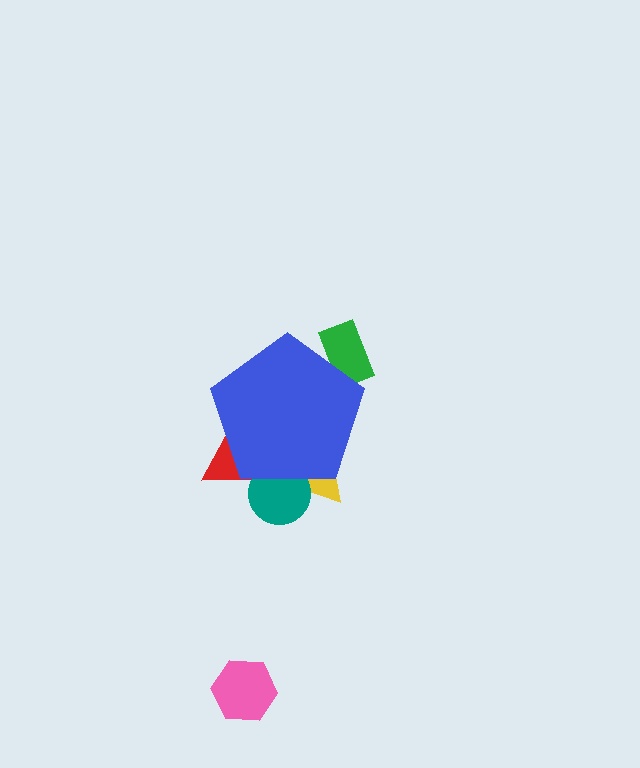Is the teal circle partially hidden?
Yes, the teal circle is partially hidden behind the blue pentagon.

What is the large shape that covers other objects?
A blue pentagon.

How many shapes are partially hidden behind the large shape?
4 shapes are partially hidden.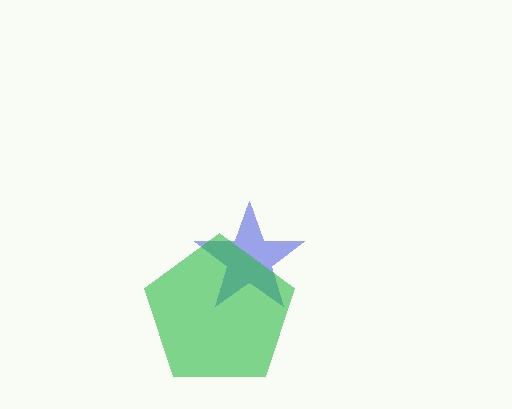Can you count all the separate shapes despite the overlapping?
Yes, there are 2 separate shapes.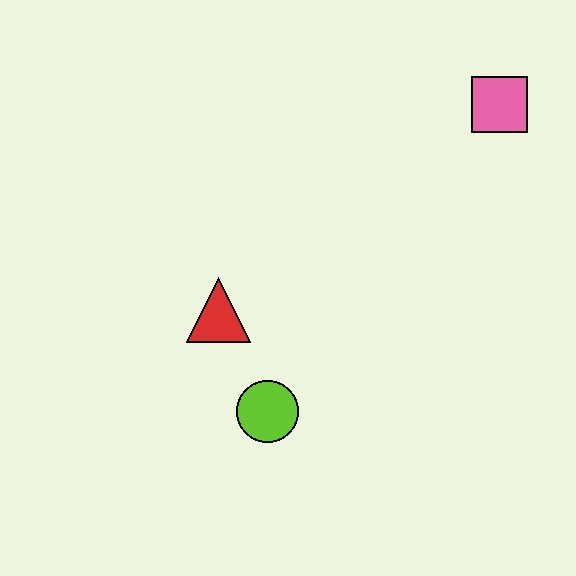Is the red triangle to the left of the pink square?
Yes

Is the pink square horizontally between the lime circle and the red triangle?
No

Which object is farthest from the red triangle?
The pink square is farthest from the red triangle.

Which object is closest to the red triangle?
The lime circle is closest to the red triangle.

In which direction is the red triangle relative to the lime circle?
The red triangle is above the lime circle.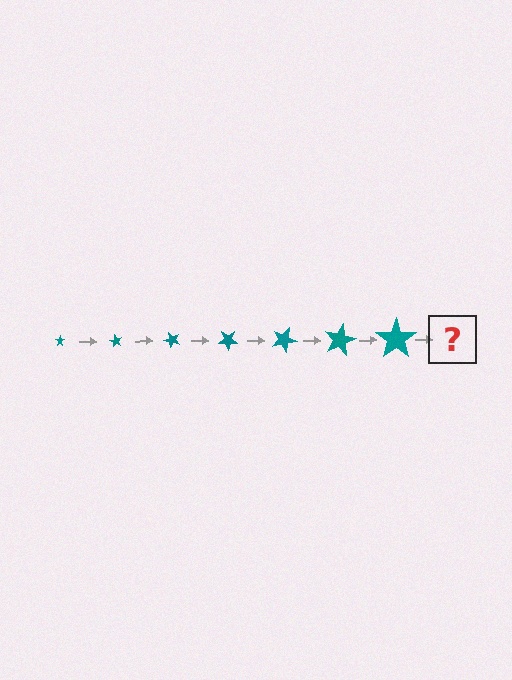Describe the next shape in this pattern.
It should be a star, larger than the previous one and rotated 420 degrees from the start.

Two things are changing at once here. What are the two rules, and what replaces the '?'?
The two rules are that the star grows larger each step and it rotates 60 degrees each step. The '?' should be a star, larger than the previous one and rotated 420 degrees from the start.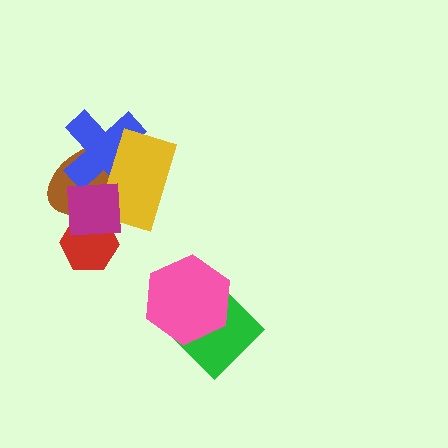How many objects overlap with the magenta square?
4 objects overlap with the magenta square.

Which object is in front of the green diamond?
The pink hexagon is in front of the green diamond.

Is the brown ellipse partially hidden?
Yes, it is partially covered by another shape.